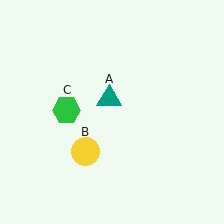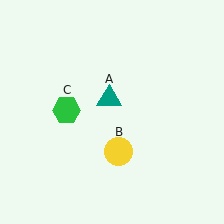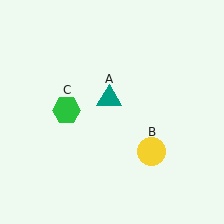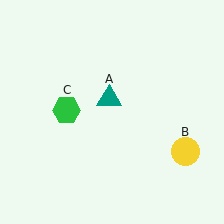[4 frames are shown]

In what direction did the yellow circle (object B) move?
The yellow circle (object B) moved right.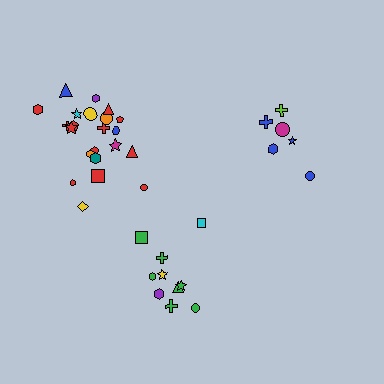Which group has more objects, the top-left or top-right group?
The top-left group.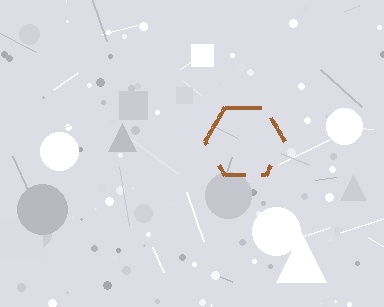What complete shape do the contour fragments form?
The contour fragments form a hexagon.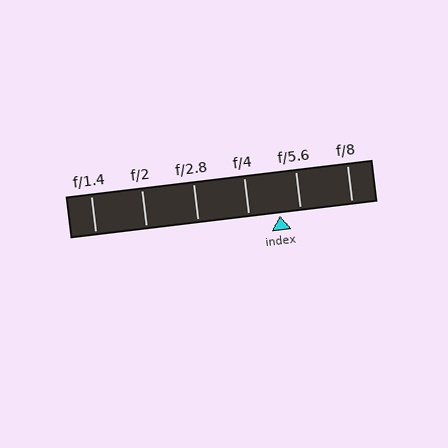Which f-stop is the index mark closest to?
The index mark is closest to f/5.6.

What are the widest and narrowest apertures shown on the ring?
The widest aperture shown is f/1.4 and the narrowest is f/8.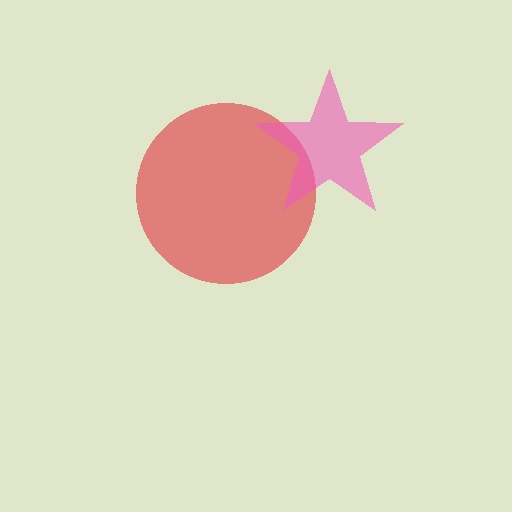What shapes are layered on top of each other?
The layered shapes are: a red circle, a pink star.